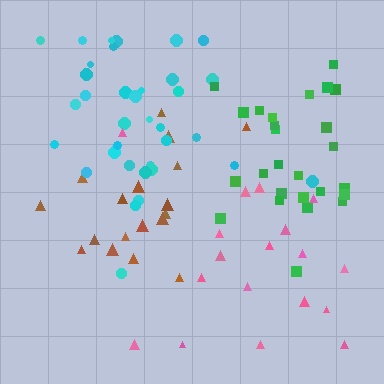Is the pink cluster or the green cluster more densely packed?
Green.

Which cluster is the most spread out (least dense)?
Pink.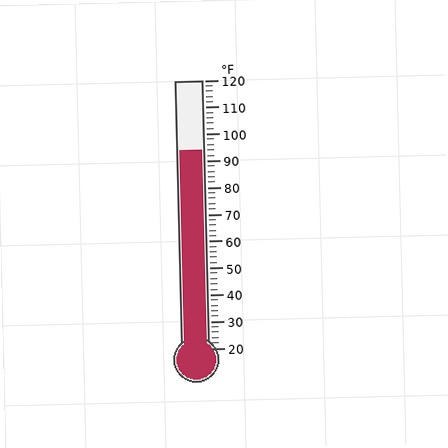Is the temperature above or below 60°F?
The temperature is above 60°F.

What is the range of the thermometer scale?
The thermometer scale ranges from 20°F to 120°F.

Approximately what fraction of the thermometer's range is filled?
The thermometer is filled to approximately 75% of its range.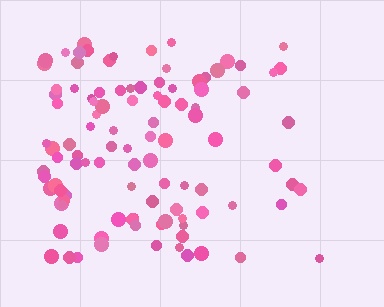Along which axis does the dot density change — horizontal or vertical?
Horizontal.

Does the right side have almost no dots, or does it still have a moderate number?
Still a moderate number, just noticeably fewer than the left.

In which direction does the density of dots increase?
From right to left, with the left side densest.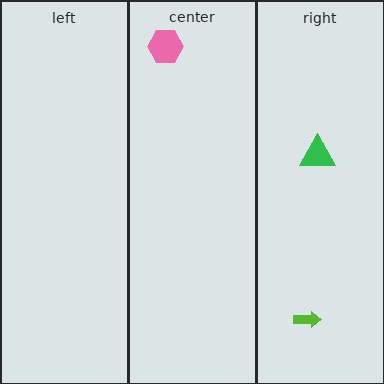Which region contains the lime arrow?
The right region.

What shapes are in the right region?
The lime arrow, the green triangle.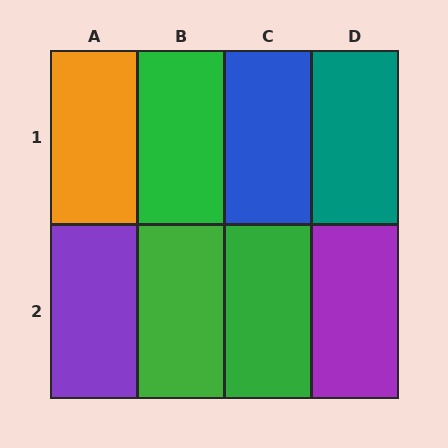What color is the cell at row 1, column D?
Teal.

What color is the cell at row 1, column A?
Orange.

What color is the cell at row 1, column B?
Green.